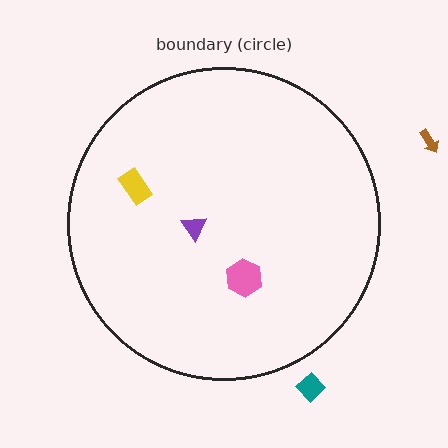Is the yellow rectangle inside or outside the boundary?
Inside.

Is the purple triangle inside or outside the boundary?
Inside.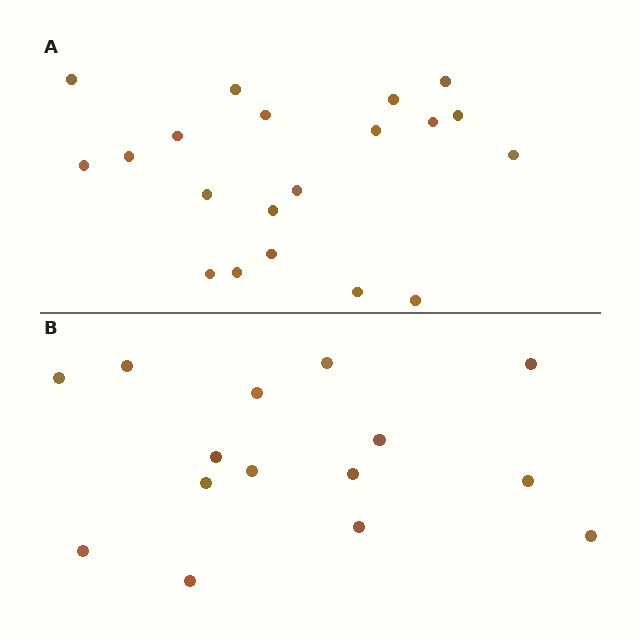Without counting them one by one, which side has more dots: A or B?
Region A (the top region) has more dots.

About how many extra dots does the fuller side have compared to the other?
Region A has about 5 more dots than region B.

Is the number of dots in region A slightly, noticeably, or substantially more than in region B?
Region A has noticeably more, but not dramatically so. The ratio is roughly 1.3 to 1.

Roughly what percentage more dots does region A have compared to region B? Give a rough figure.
About 35% more.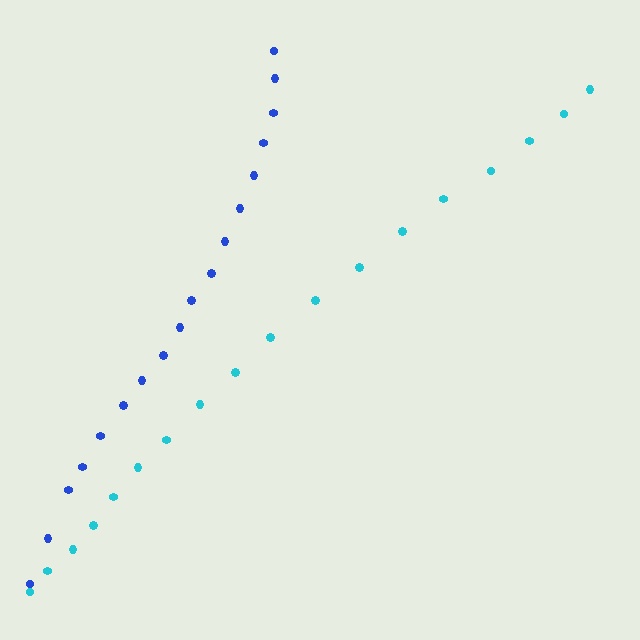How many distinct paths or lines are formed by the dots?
There are 2 distinct paths.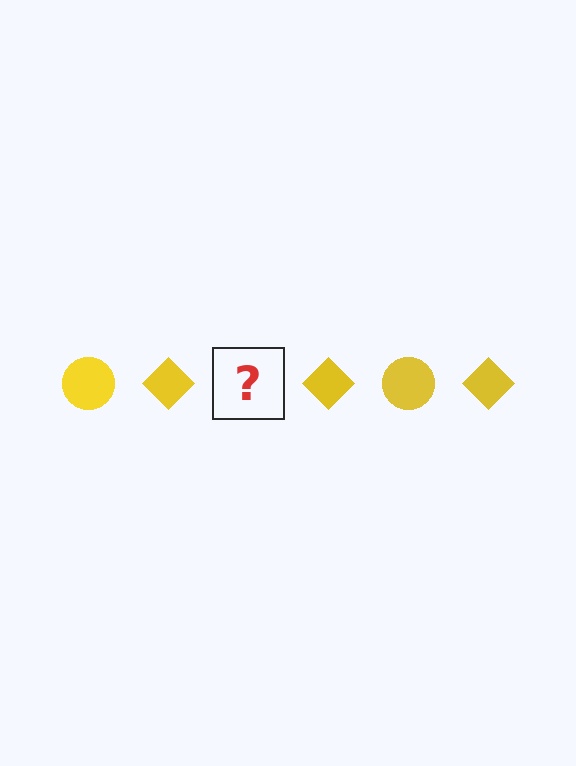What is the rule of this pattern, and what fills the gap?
The rule is that the pattern cycles through circle, diamond shapes in yellow. The gap should be filled with a yellow circle.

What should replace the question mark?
The question mark should be replaced with a yellow circle.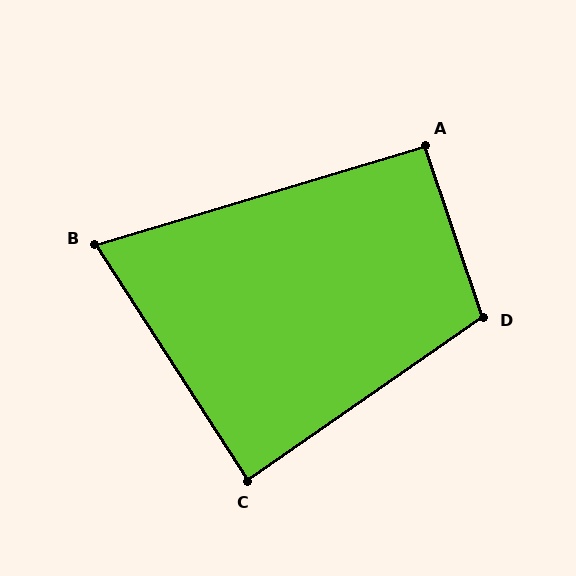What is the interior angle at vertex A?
Approximately 92 degrees (approximately right).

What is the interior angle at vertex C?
Approximately 88 degrees (approximately right).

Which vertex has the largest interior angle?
D, at approximately 106 degrees.